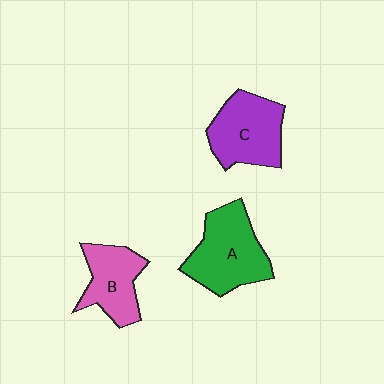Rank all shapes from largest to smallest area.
From largest to smallest: A (green), C (purple), B (pink).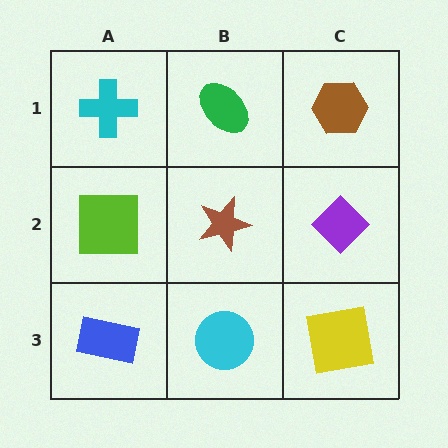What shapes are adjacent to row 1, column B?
A brown star (row 2, column B), a cyan cross (row 1, column A), a brown hexagon (row 1, column C).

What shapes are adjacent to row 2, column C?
A brown hexagon (row 1, column C), a yellow square (row 3, column C), a brown star (row 2, column B).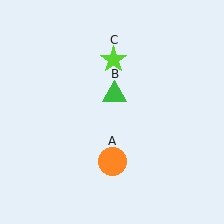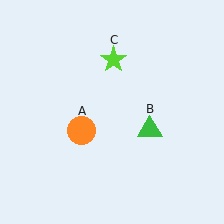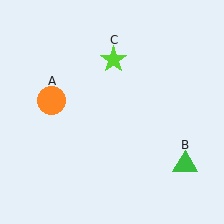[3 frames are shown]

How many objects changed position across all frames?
2 objects changed position: orange circle (object A), green triangle (object B).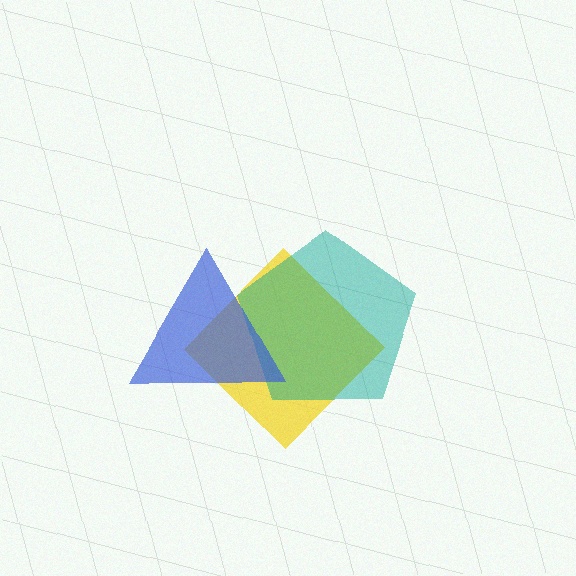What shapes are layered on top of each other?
The layered shapes are: a yellow diamond, a teal pentagon, a blue triangle.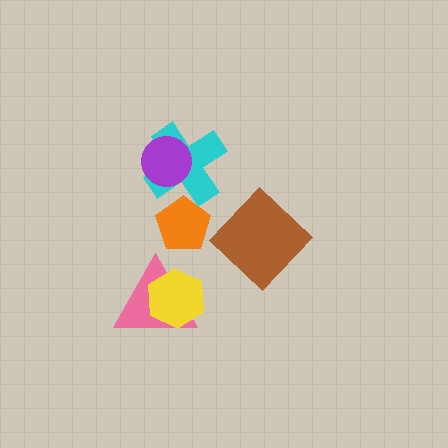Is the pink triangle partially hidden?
Yes, it is partially covered by another shape.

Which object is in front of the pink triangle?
The yellow hexagon is in front of the pink triangle.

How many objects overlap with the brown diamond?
0 objects overlap with the brown diamond.